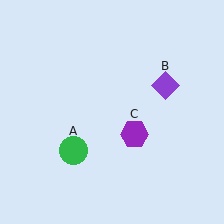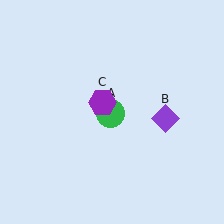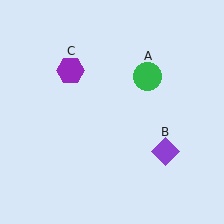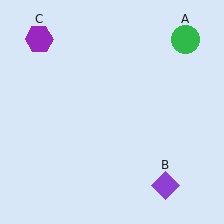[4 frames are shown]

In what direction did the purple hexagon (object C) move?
The purple hexagon (object C) moved up and to the left.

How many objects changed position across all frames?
3 objects changed position: green circle (object A), purple diamond (object B), purple hexagon (object C).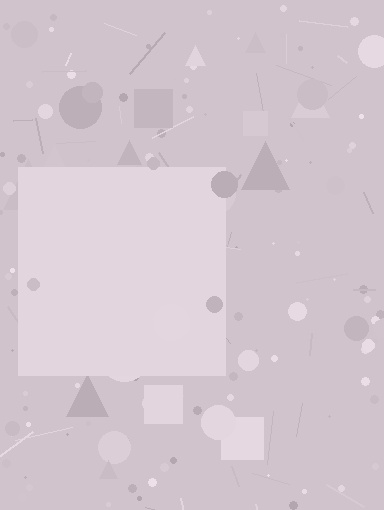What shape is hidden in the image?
A square is hidden in the image.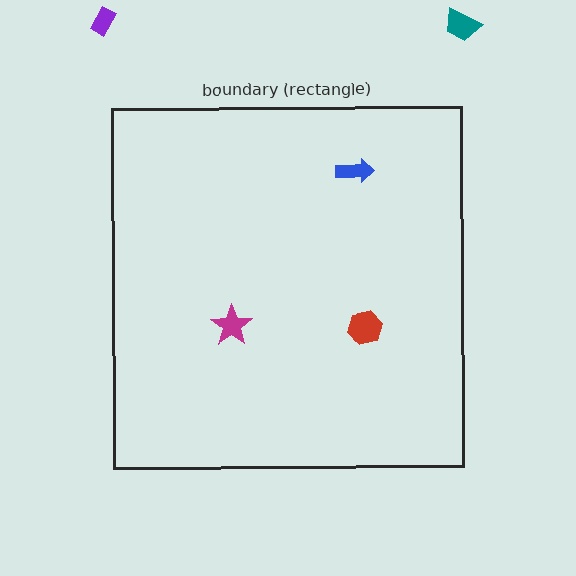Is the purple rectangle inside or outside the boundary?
Outside.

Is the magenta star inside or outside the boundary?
Inside.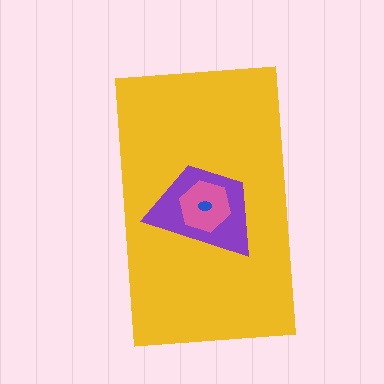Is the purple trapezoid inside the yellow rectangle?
Yes.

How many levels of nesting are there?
4.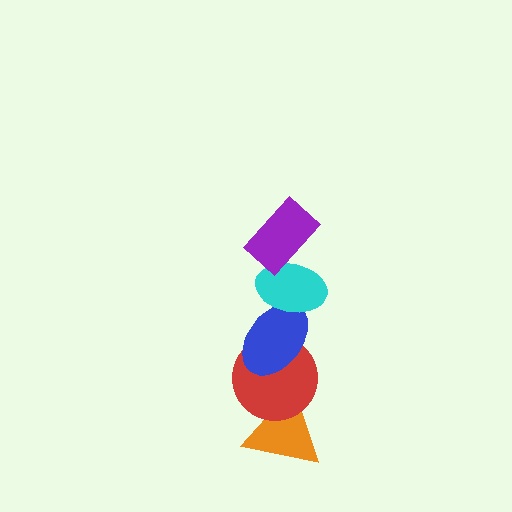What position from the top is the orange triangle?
The orange triangle is 5th from the top.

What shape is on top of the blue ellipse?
The cyan ellipse is on top of the blue ellipse.